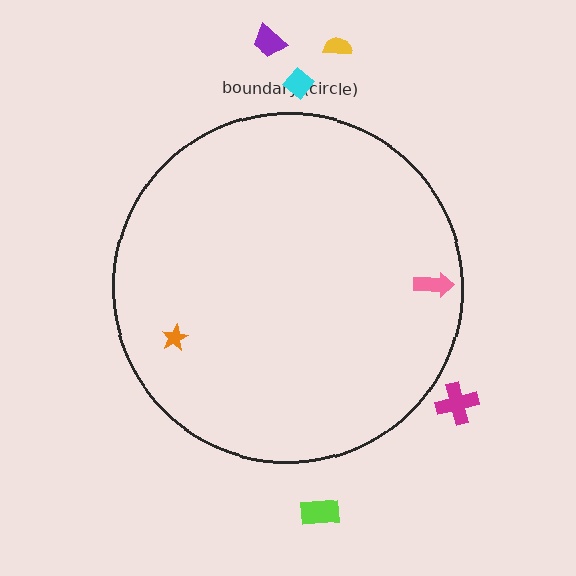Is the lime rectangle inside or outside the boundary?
Outside.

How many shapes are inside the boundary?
2 inside, 5 outside.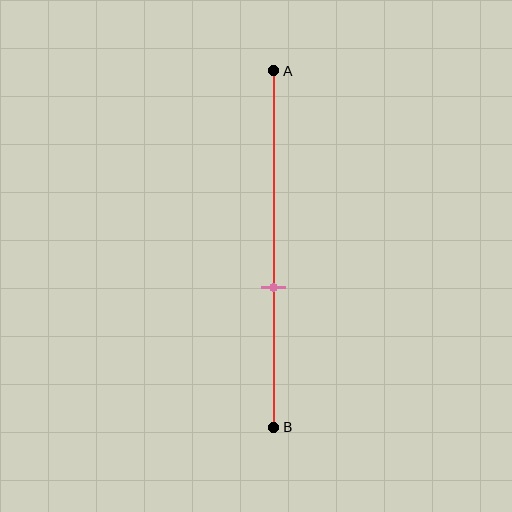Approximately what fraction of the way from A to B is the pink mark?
The pink mark is approximately 60% of the way from A to B.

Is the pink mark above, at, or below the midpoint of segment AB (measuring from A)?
The pink mark is below the midpoint of segment AB.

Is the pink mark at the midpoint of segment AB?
No, the mark is at about 60% from A, not at the 50% midpoint.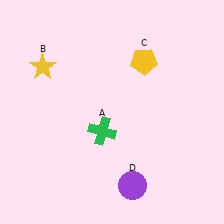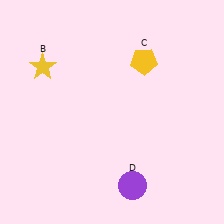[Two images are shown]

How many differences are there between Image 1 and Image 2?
There is 1 difference between the two images.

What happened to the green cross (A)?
The green cross (A) was removed in Image 2. It was in the bottom-left area of Image 1.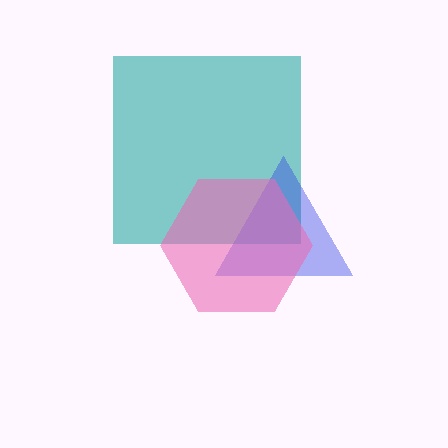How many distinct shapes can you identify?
There are 3 distinct shapes: a teal square, a blue triangle, a pink hexagon.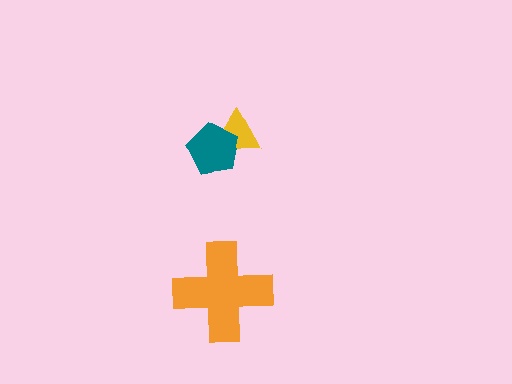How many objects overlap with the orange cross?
0 objects overlap with the orange cross.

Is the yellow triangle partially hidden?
Yes, it is partially covered by another shape.